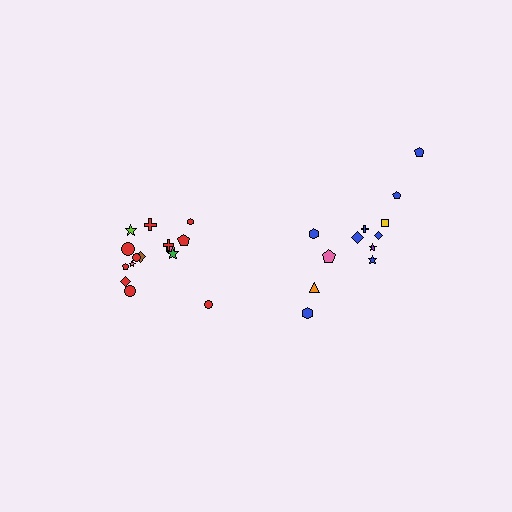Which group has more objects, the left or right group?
The left group.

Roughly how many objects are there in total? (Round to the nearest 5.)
Roughly 25 objects in total.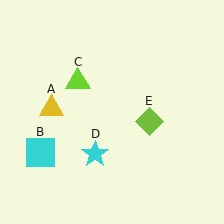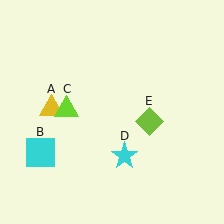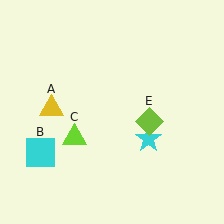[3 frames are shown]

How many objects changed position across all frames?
2 objects changed position: lime triangle (object C), cyan star (object D).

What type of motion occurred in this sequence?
The lime triangle (object C), cyan star (object D) rotated counterclockwise around the center of the scene.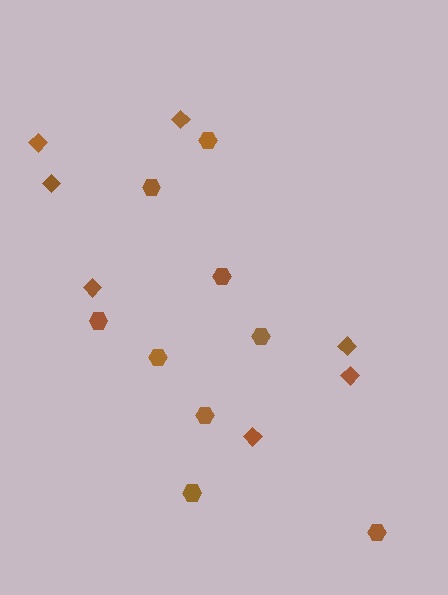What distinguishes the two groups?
There are 2 groups: one group of diamonds (7) and one group of hexagons (9).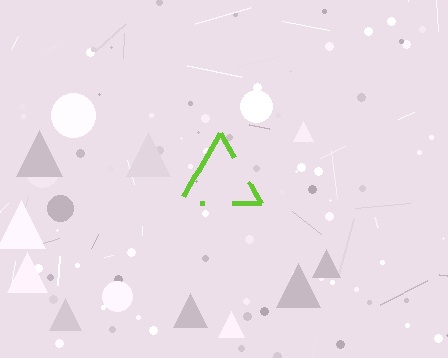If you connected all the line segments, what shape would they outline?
They would outline a triangle.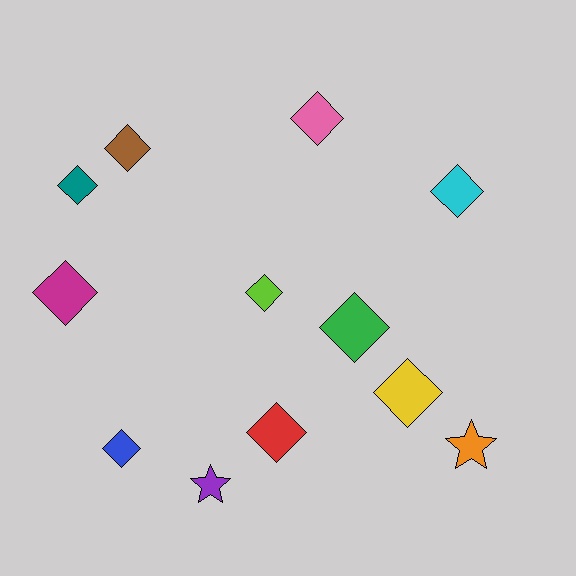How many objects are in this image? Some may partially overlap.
There are 12 objects.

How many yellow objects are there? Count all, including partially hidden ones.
There is 1 yellow object.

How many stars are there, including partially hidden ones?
There are 2 stars.